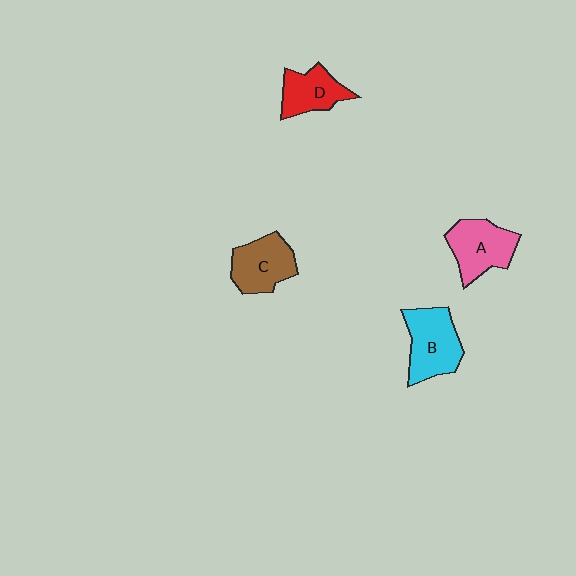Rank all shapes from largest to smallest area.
From largest to smallest: B (cyan), A (pink), C (brown), D (red).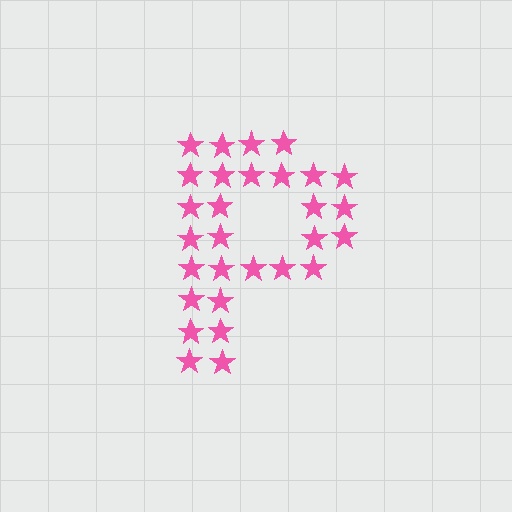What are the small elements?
The small elements are stars.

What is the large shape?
The large shape is the letter P.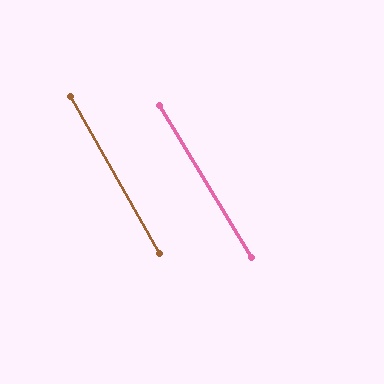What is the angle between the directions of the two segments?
Approximately 2 degrees.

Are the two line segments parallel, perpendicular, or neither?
Parallel — their directions differ by only 1.5°.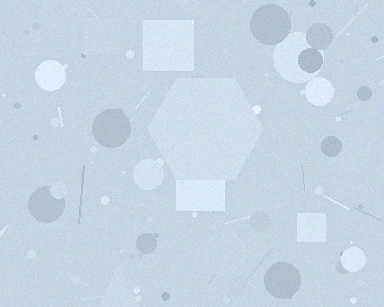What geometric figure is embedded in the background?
A hexagon is embedded in the background.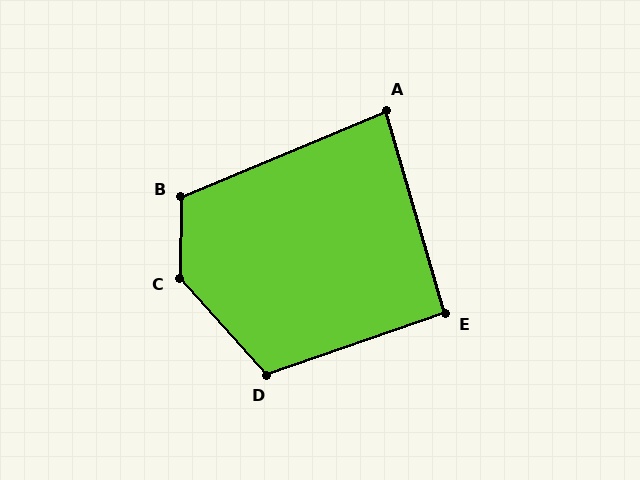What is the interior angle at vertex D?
Approximately 113 degrees (obtuse).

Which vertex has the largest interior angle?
C, at approximately 137 degrees.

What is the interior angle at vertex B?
Approximately 114 degrees (obtuse).